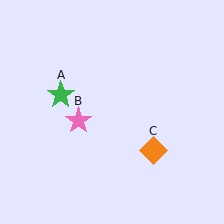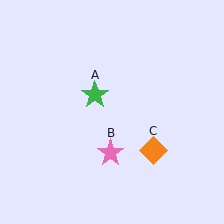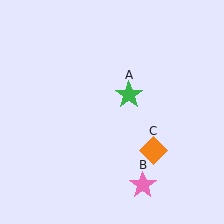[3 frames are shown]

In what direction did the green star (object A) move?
The green star (object A) moved right.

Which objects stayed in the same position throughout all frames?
Orange diamond (object C) remained stationary.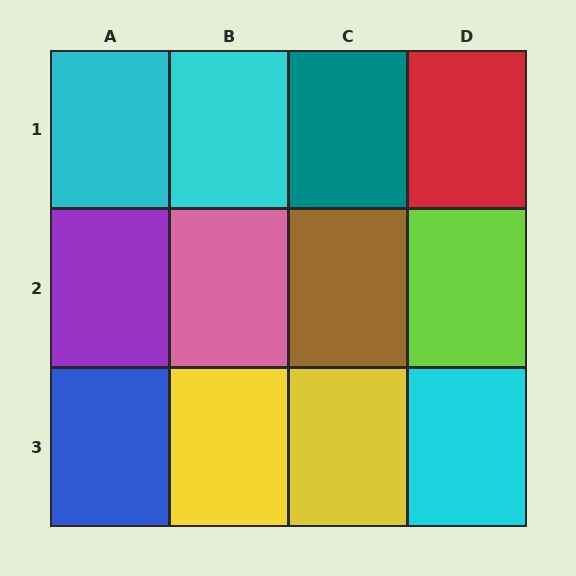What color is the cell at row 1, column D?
Red.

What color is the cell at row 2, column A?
Purple.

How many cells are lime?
1 cell is lime.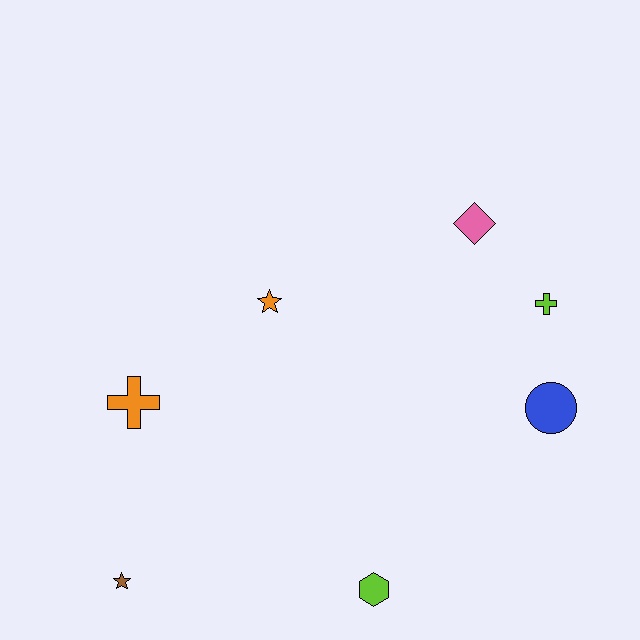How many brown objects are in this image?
There is 1 brown object.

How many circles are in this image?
There is 1 circle.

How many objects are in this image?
There are 7 objects.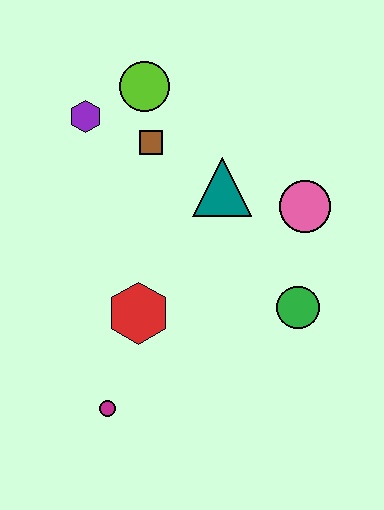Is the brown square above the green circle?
Yes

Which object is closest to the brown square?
The lime circle is closest to the brown square.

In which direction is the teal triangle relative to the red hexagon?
The teal triangle is above the red hexagon.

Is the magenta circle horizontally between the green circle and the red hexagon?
No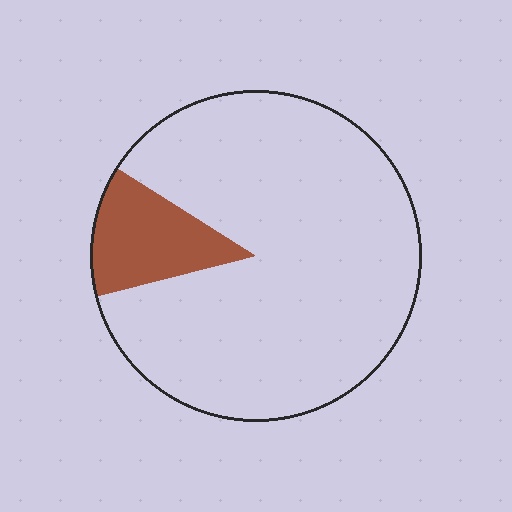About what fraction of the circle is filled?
About one eighth (1/8).